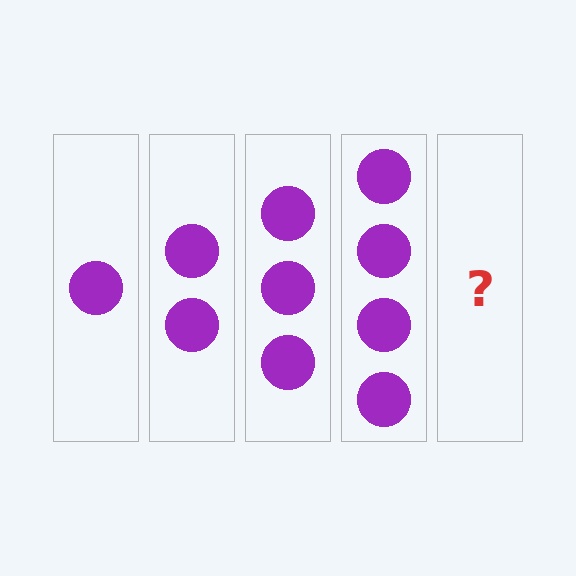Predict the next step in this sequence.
The next step is 5 circles.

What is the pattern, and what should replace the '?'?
The pattern is that each step adds one more circle. The '?' should be 5 circles.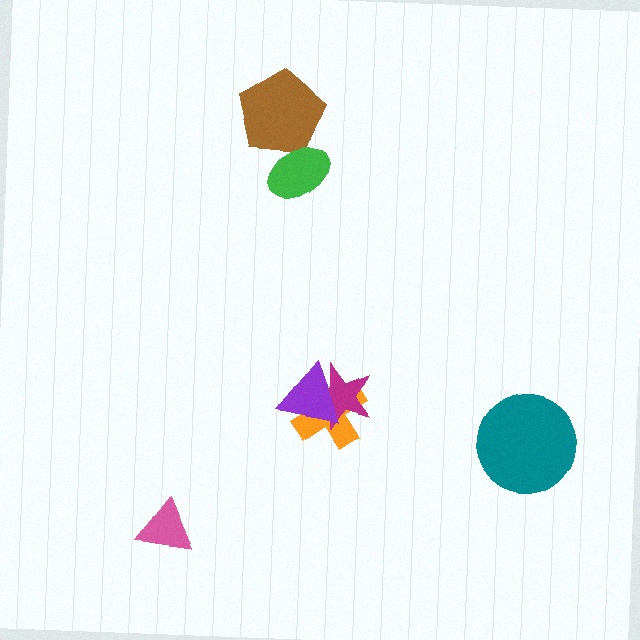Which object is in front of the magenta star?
The purple triangle is in front of the magenta star.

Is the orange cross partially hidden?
Yes, it is partially covered by another shape.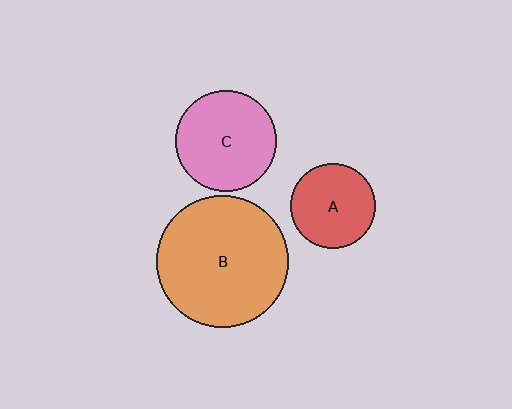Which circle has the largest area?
Circle B (orange).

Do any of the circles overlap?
No, none of the circles overlap.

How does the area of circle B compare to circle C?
Approximately 1.7 times.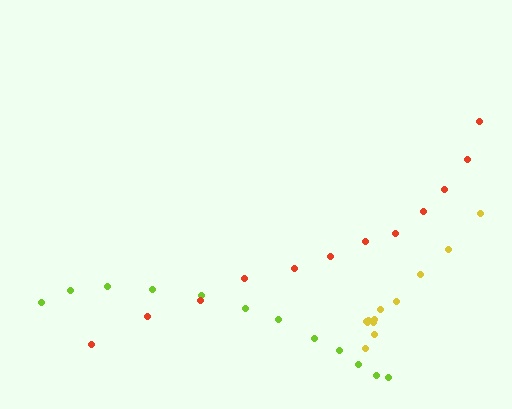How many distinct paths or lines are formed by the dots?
There are 3 distinct paths.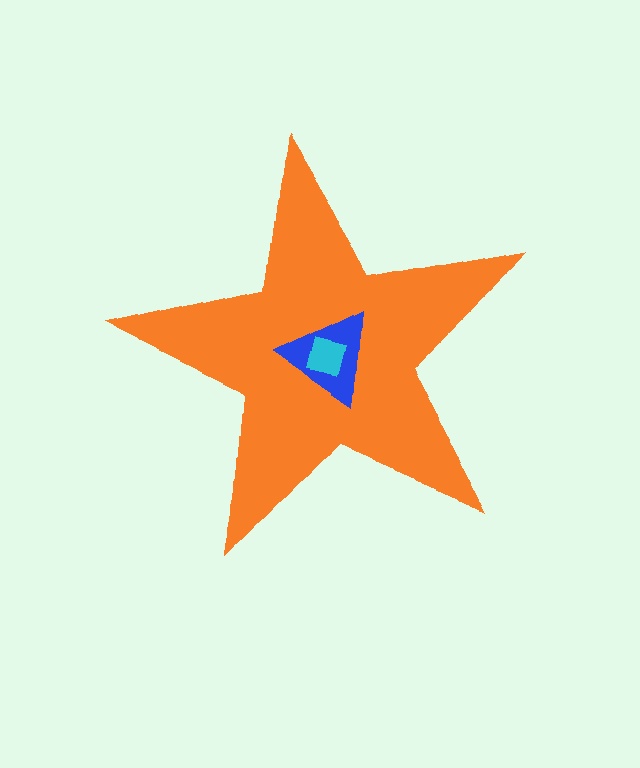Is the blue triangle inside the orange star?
Yes.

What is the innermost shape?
The cyan square.